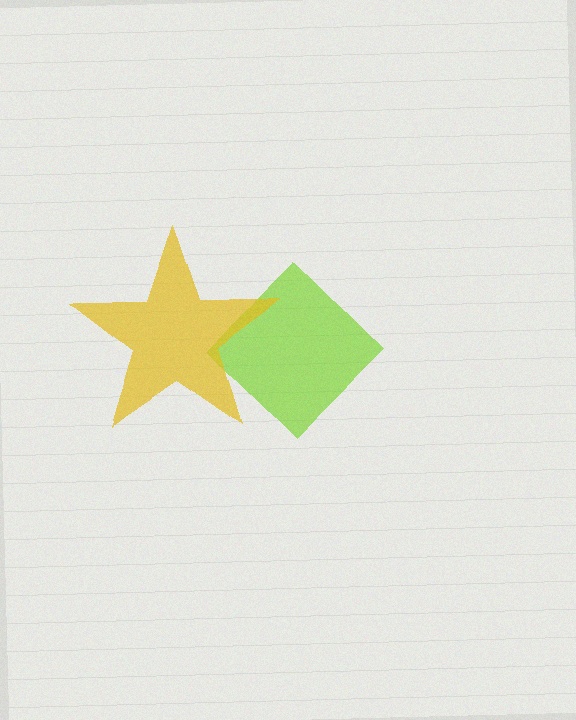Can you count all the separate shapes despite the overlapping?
Yes, there are 2 separate shapes.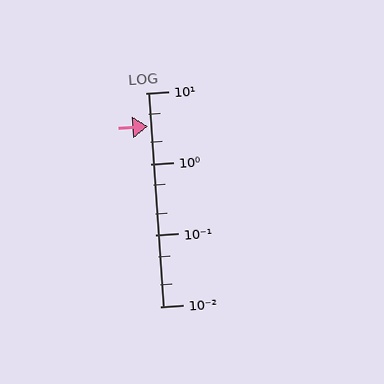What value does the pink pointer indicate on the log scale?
The pointer indicates approximately 3.4.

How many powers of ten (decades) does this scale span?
The scale spans 3 decades, from 0.01 to 10.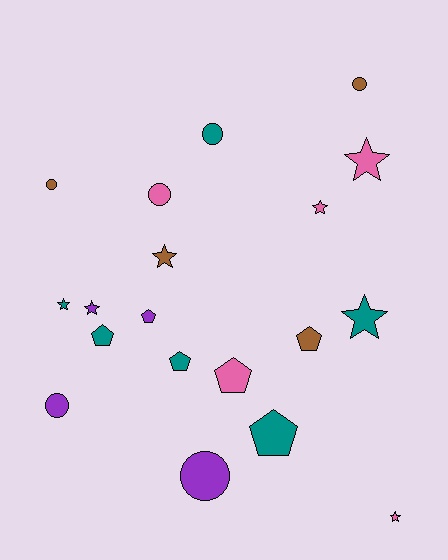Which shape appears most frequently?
Star, with 7 objects.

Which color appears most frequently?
Teal, with 6 objects.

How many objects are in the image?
There are 19 objects.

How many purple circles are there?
There are 2 purple circles.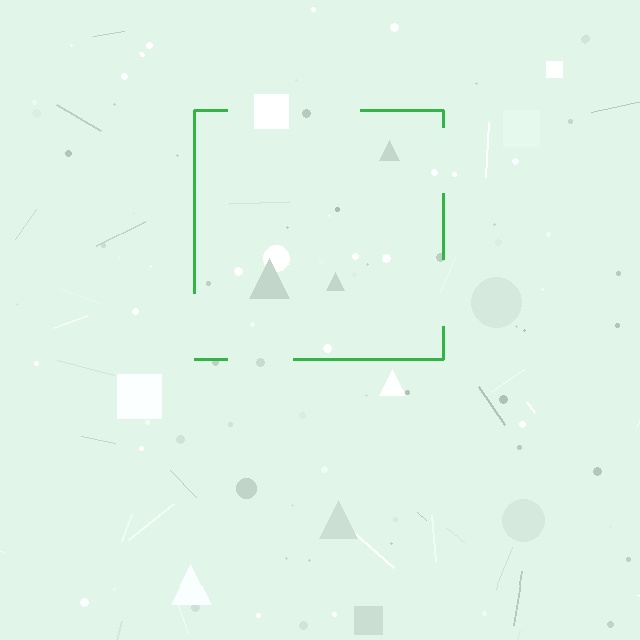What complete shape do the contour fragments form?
The contour fragments form a square.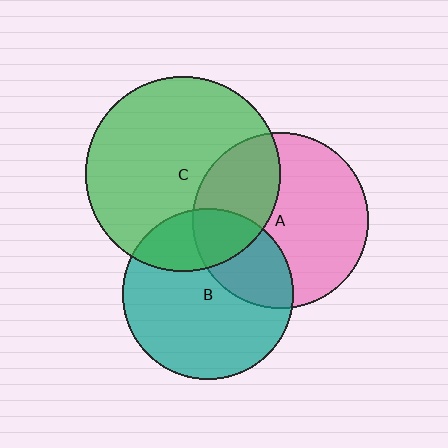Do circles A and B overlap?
Yes.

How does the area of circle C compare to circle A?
Approximately 1.2 times.